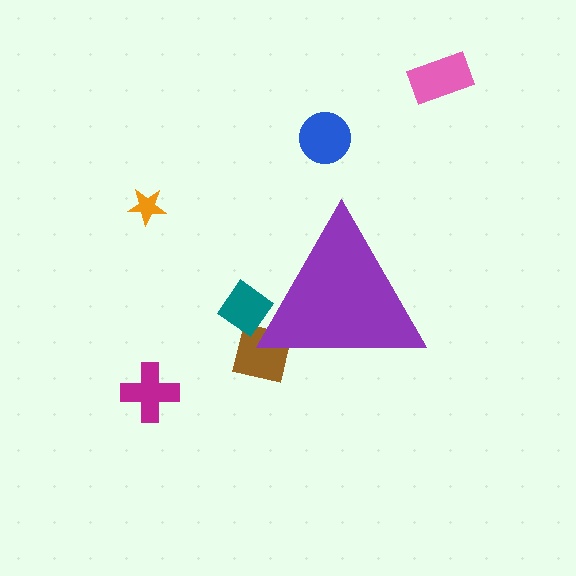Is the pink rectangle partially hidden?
No, the pink rectangle is fully visible.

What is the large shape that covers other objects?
A purple triangle.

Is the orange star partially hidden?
No, the orange star is fully visible.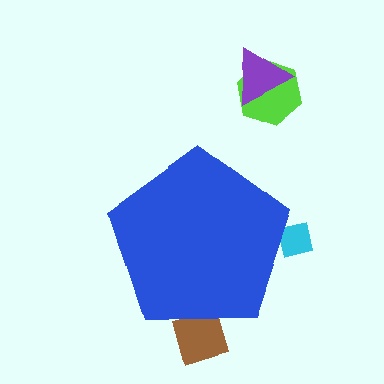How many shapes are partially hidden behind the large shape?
2 shapes are partially hidden.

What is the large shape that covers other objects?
A blue pentagon.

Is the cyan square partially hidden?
Yes, the cyan square is partially hidden behind the blue pentagon.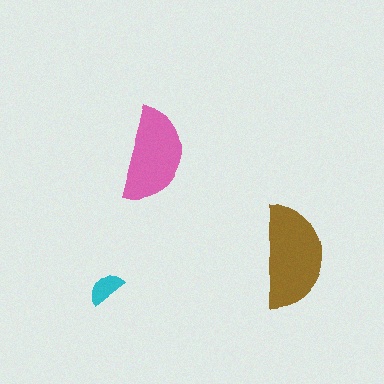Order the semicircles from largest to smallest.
the brown one, the pink one, the cyan one.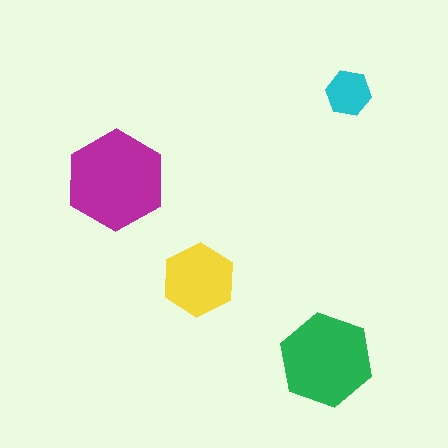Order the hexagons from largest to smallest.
the magenta one, the green one, the yellow one, the cyan one.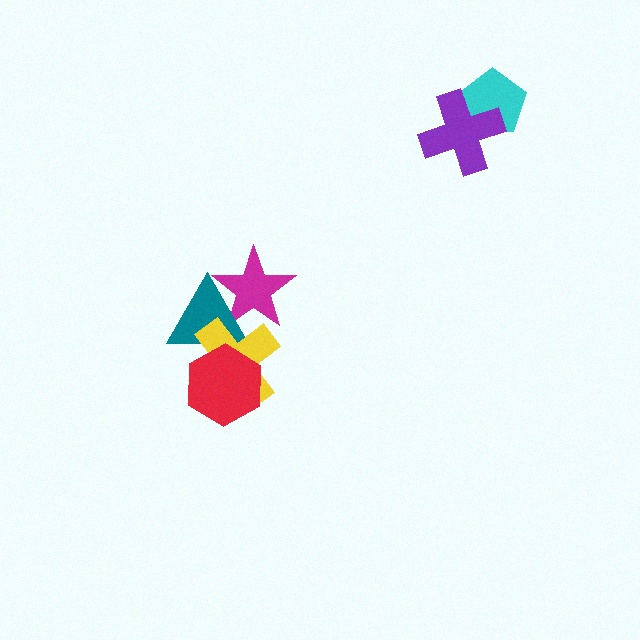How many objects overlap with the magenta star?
2 objects overlap with the magenta star.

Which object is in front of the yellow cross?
The red hexagon is in front of the yellow cross.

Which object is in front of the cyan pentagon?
The purple cross is in front of the cyan pentagon.